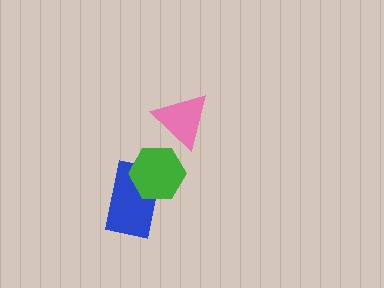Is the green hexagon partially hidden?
No, no other shape covers it.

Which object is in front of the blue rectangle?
The green hexagon is in front of the blue rectangle.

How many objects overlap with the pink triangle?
0 objects overlap with the pink triangle.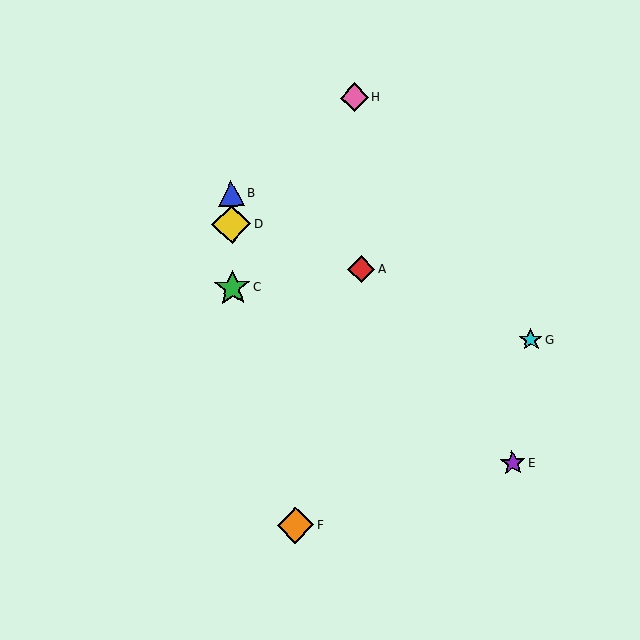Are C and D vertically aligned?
Yes, both are at x≈233.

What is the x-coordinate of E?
Object E is at x≈512.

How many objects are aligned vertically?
3 objects (B, C, D) are aligned vertically.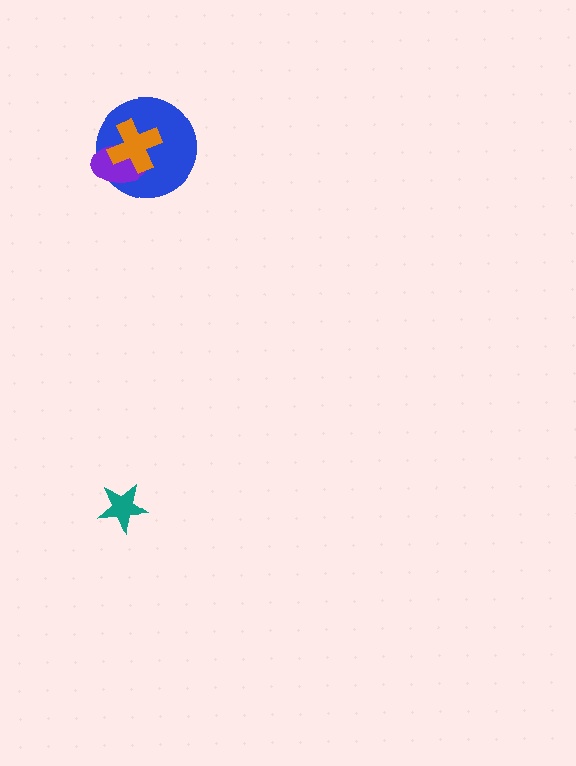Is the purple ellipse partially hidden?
Yes, it is partially covered by another shape.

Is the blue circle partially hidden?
Yes, it is partially covered by another shape.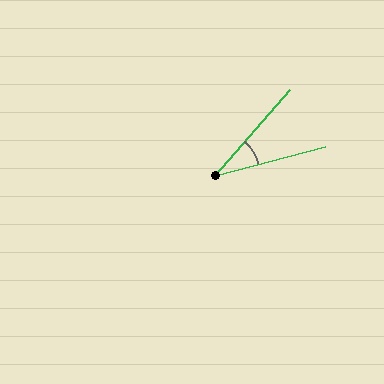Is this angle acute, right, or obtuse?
It is acute.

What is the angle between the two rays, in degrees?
Approximately 34 degrees.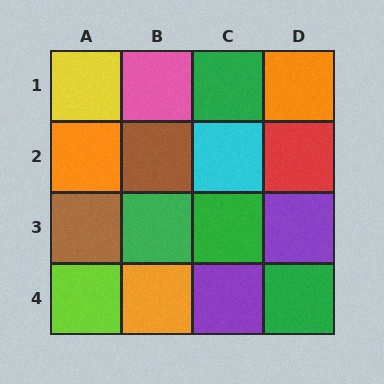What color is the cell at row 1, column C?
Green.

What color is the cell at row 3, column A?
Brown.